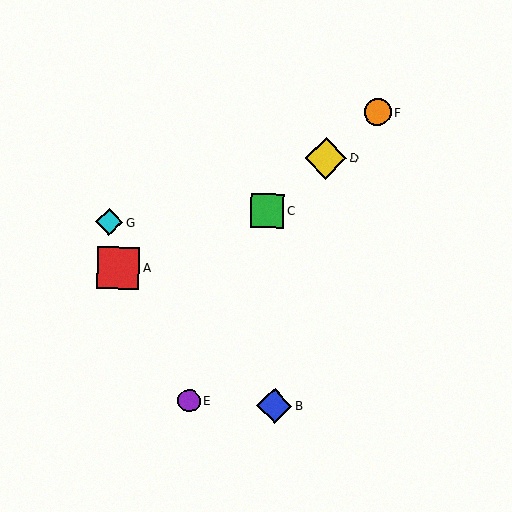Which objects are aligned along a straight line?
Objects C, D, F are aligned along a straight line.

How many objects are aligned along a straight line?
3 objects (C, D, F) are aligned along a straight line.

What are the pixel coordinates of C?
Object C is at (267, 211).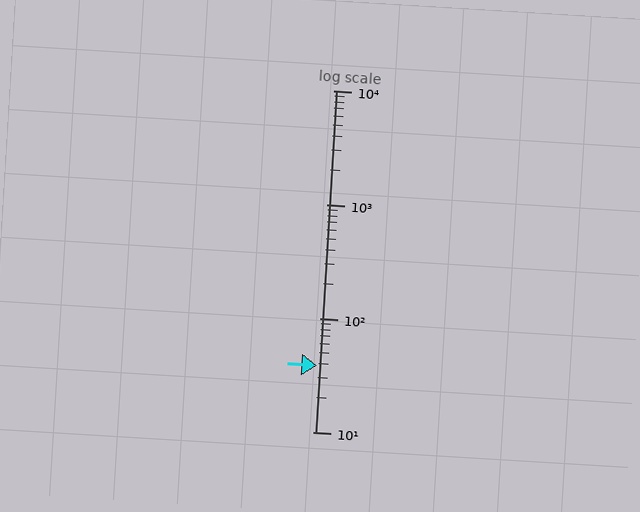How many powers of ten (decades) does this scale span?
The scale spans 3 decades, from 10 to 10000.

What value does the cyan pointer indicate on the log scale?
The pointer indicates approximately 38.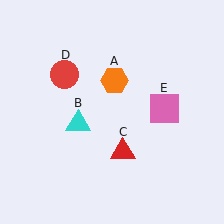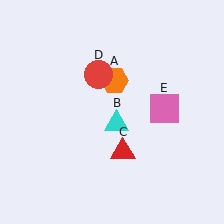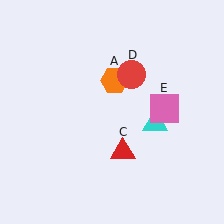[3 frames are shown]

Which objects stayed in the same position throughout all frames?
Orange hexagon (object A) and red triangle (object C) and pink square (object E) remained stationary.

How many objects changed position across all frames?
2 objects changed position: cyan triangle (object B), red circle (object D).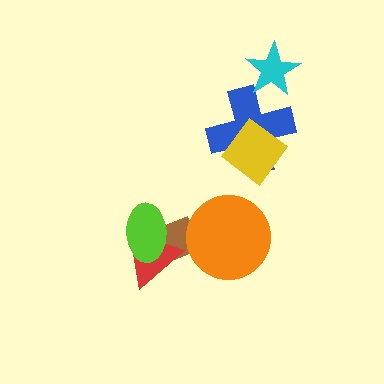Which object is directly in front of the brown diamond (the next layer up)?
The red triangle is directly in front of the brown diamond.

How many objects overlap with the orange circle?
1 object overlaps with the orange circle.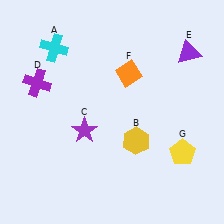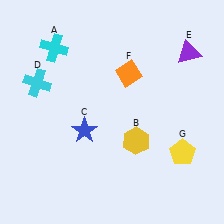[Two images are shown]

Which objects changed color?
C changed from purple to blue. D changed from purple to cyan.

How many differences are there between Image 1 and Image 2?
There are 2 differences between the two images.